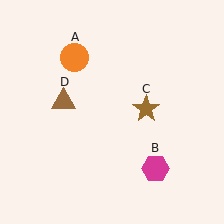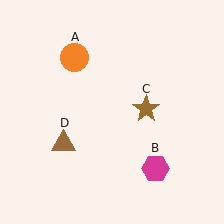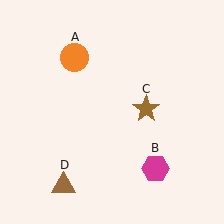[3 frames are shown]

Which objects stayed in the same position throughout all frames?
Orange circle (object A) and magenta hexagon (object B) and brown star (object C) remained stationary.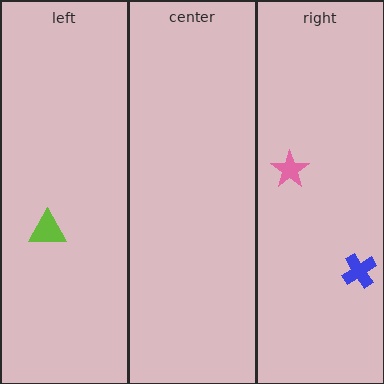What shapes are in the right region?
The blue cross, the pink star.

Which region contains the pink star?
The right region.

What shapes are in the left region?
The lime triangle.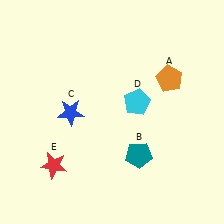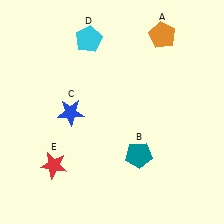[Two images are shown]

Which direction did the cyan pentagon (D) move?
The cyan pentagon (D) moved up.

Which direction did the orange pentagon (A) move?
The orange pentagon (A) moved up.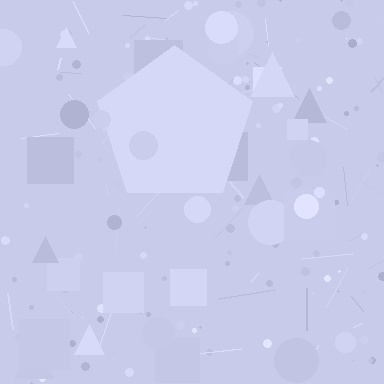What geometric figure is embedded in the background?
A pentagon is embedded in the background.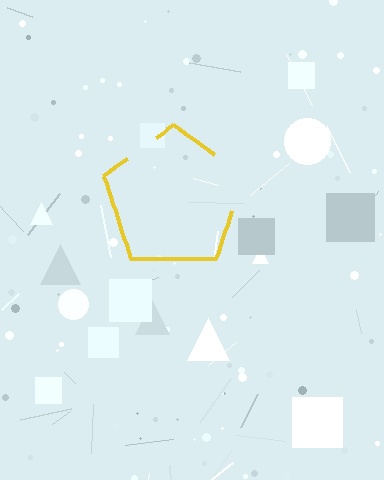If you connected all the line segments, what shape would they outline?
They would outline a pentagon.